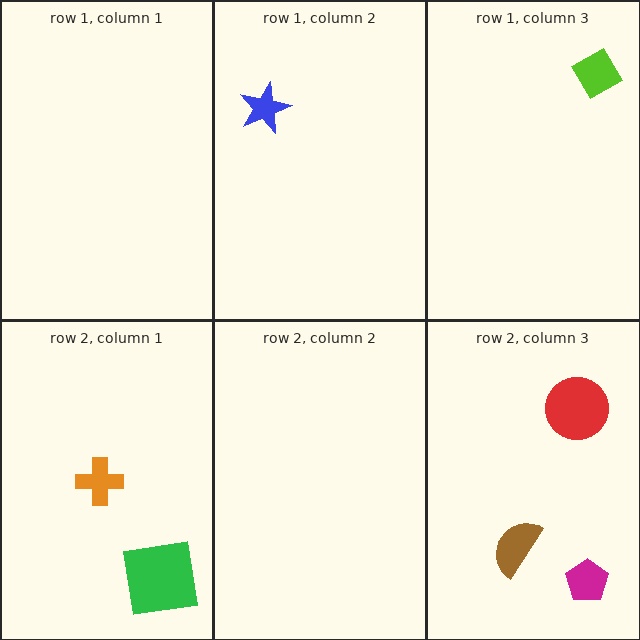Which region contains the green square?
The row 2, column 1 region.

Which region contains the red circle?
The row 2, column 3 region.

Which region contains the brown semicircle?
The row 2, column 3 region.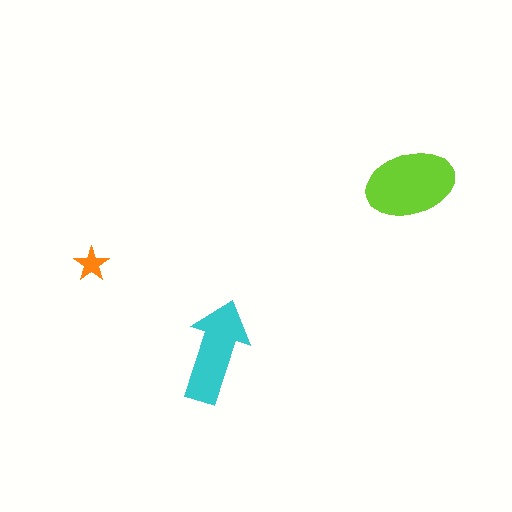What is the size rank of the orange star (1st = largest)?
3rd.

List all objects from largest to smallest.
The lime ellipse, the cyan arrow, the orange star.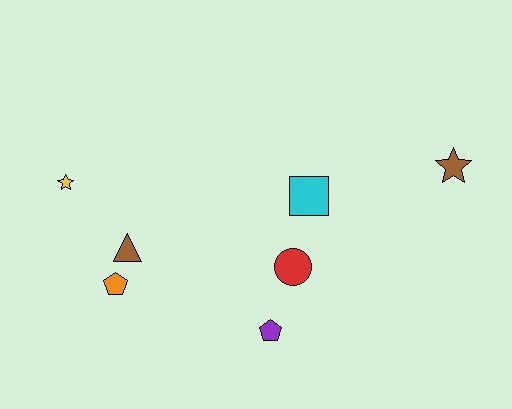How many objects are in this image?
There are 7 objects.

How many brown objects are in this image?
There are 2 brown objects.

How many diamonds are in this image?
There are no diamonds.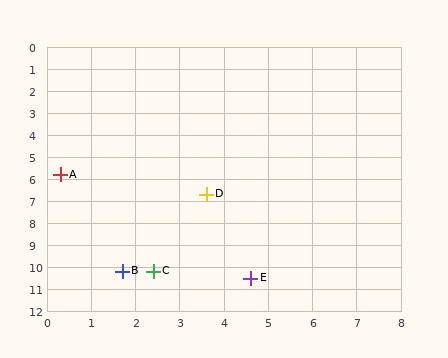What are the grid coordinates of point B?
Point B is at approximately (1.7, 10.2).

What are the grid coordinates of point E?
Point E is at approximately (4.6, 10.5).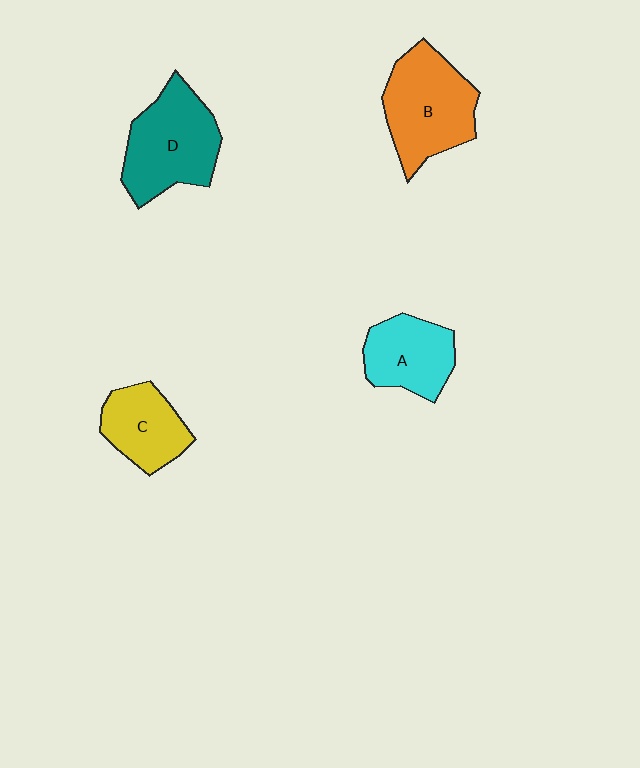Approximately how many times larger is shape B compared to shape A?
Approximately 1.4 times.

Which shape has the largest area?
Shape B (orange).